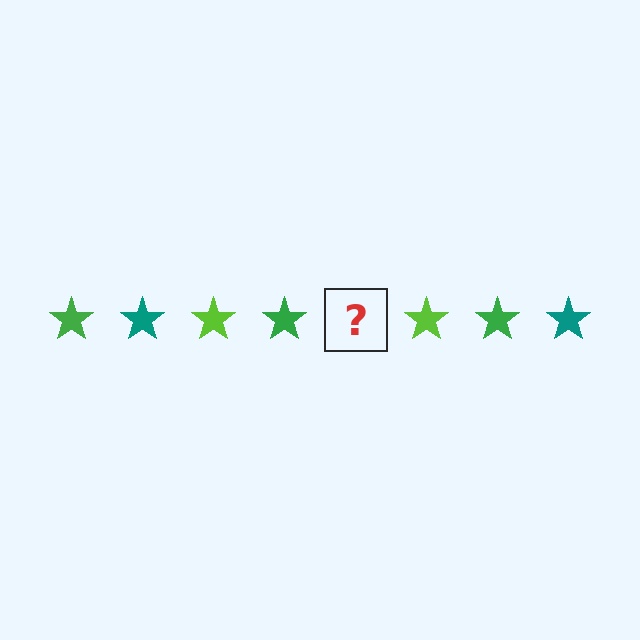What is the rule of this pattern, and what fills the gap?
The rule is that the pattern cycles through green, teal, lime stars. The gap should be filled with a teal star.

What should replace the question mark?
The question mark should be replaced with a teal star.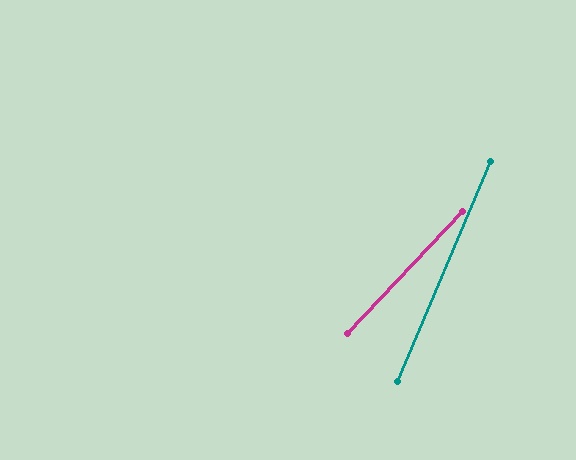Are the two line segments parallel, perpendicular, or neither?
Neither parallel nor perpendicular — they differ by about 20°.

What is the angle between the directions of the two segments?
Approximately 20 degrees.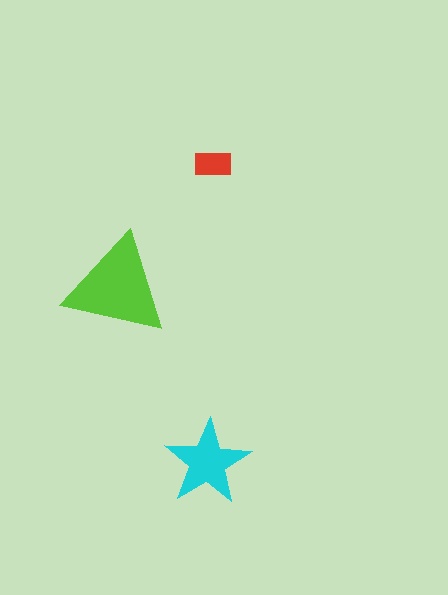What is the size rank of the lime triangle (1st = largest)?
1st.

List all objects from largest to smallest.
The lime triangle, the cyan star, the red rectangle.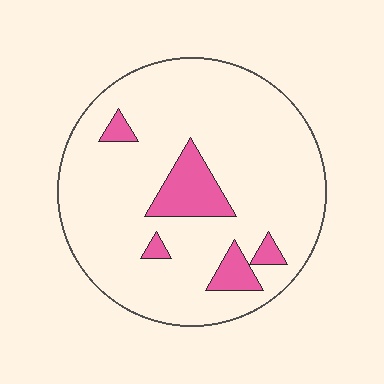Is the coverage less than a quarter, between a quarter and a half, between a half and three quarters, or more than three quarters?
Less than a quarter.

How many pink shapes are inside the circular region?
5.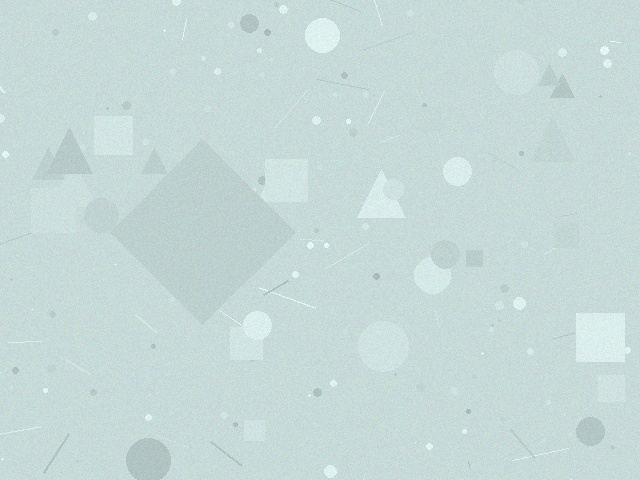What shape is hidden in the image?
A diamond is hidden in the image.